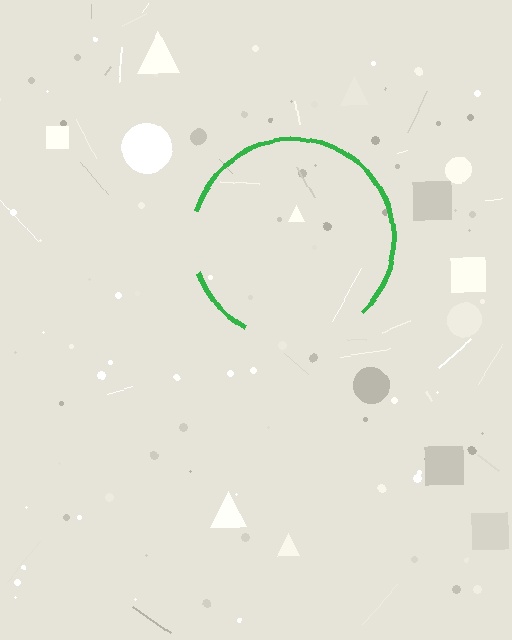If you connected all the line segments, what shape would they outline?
They would outline a circle.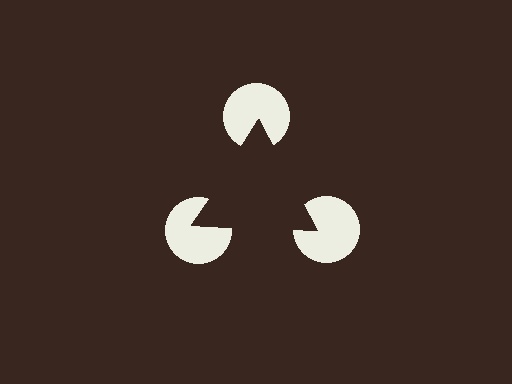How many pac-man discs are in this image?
There are 3 — one at each vertex of the illusory triangle.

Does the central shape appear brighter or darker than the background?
It typically appears slightly darker than the background, even though no actual brightness change is drawn.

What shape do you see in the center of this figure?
An illusory triangle — its edges are inferred from the aligned wedge cuts in the pac-man discs, not physically drawn.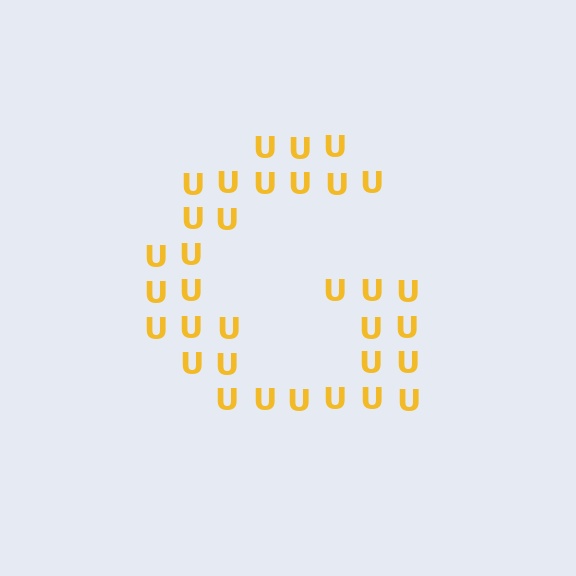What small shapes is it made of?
It is made of small letter U's.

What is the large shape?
The large shape is the letter G.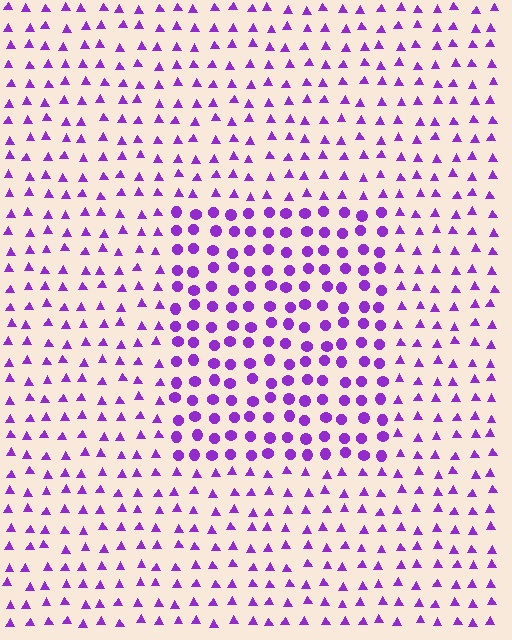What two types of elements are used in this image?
The image uses circles inside the rectangle region and triangles outside it.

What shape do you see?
I see a rectangle.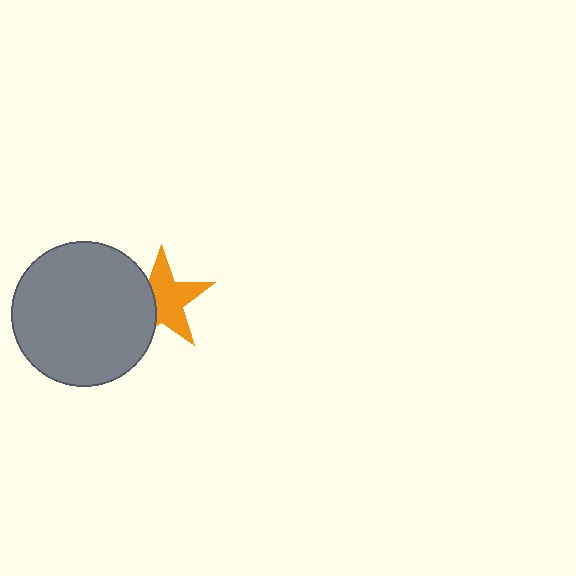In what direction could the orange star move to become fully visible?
The orange star could move right. That would shift it out from behind the gray circle entirely.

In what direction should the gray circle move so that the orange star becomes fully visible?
The gray circle should move left. That is the shortest direction to clear the overlap and leave the orange star fully visible.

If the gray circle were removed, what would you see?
You would see the complete orange star.